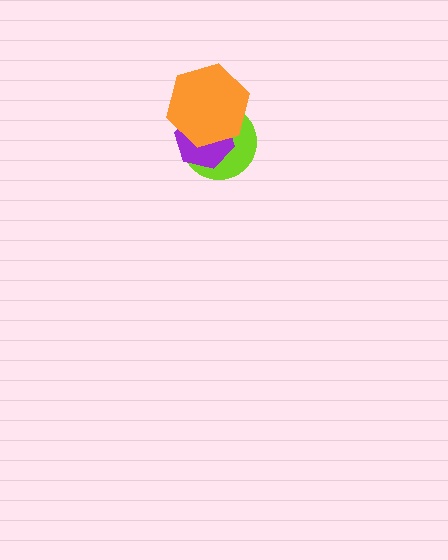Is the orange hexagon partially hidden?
No, no other shape covers it.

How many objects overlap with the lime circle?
2 objects overlap with the lime circle.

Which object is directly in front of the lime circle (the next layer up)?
The purple hexagon is directly in front of the lime circle.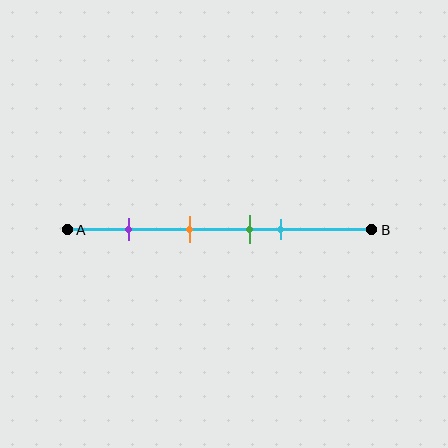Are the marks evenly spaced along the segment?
No, the marks are not evenly spaced.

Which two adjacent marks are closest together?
The green and cyan marks are the closest adjacent pair.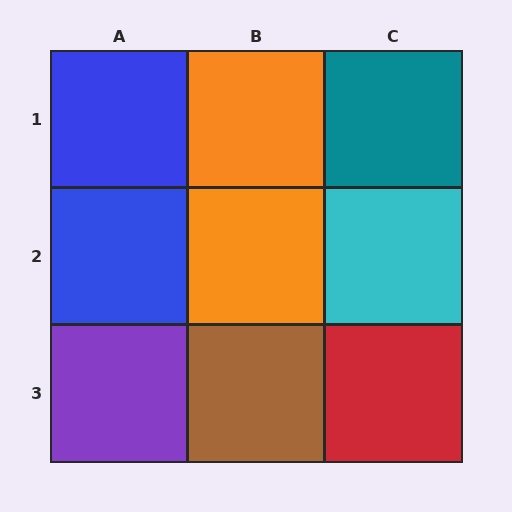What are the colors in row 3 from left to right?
Purple, brown, red.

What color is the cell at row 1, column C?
Teal.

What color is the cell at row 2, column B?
Orange.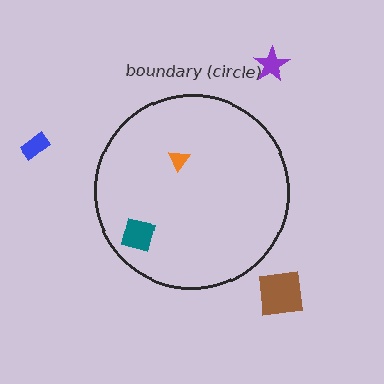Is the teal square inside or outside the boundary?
Inside.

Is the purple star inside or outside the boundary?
Outside.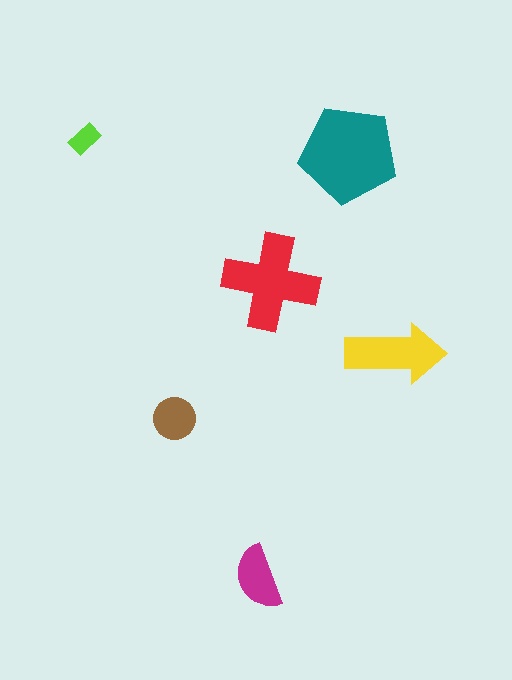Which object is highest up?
The lime rectangle is topmost.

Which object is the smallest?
The lime rectangle.